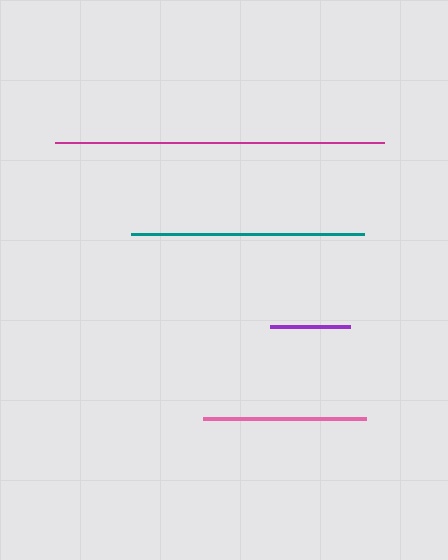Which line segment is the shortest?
The purple line is the shortest at approximately 79 pixels.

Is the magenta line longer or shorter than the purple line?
The magenta line is longer than the purple line.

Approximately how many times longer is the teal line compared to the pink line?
The teal line is approximately 1.4 times the length of the pink line.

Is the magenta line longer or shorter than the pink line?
The magenta line is longer than the pink line.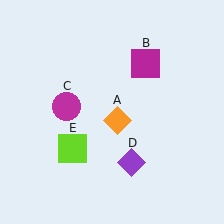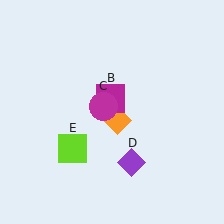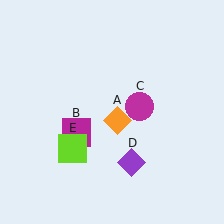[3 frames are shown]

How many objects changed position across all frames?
2 objects changed position: magenta square (object B), magenta circle (object C).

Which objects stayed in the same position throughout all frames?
Orange diamond (object A) and purple diamond (object D) and lime square (object E) remained stationary.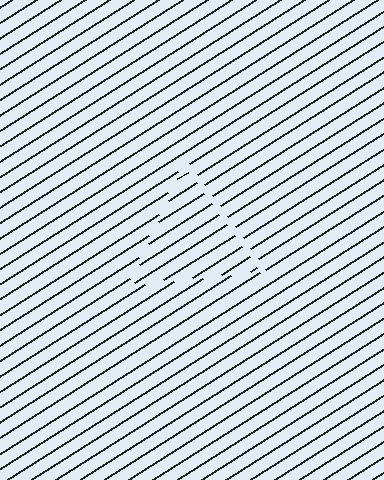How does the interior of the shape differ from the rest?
The interior of the shape contains the same grating, shifted by half a period — the contour is defined by the phase discontinuity where line-ends from the inner and outer gratings abut.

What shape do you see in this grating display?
An illusory triangle. The interior of the shape contains the same grating, shifted by half a period — the contour is defined by the phase discontinuity where line-ends from the inner and outer gratings abut.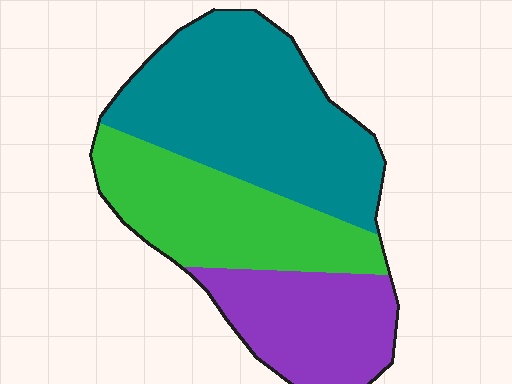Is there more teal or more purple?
Teal.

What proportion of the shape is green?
Green takes up between a quarter and a half of the shape.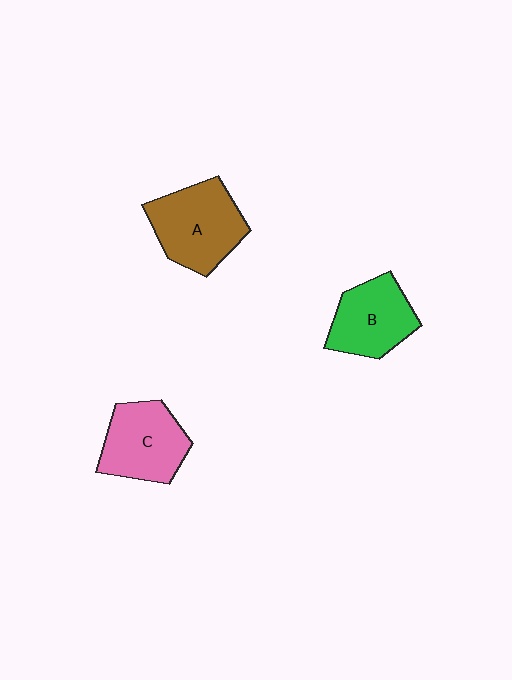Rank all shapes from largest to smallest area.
From largest to smallest: A (brown), C (pink), B (green).